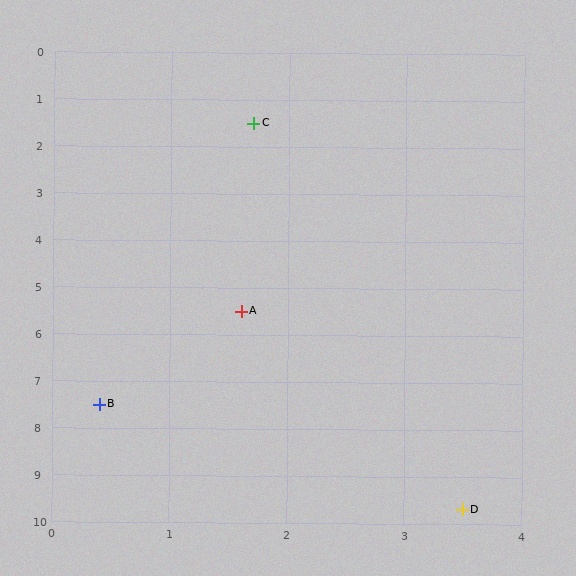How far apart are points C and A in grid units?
Points C and A are about 4.0 grid units apart.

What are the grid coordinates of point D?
Point D is at approximately (3.5, 9.7).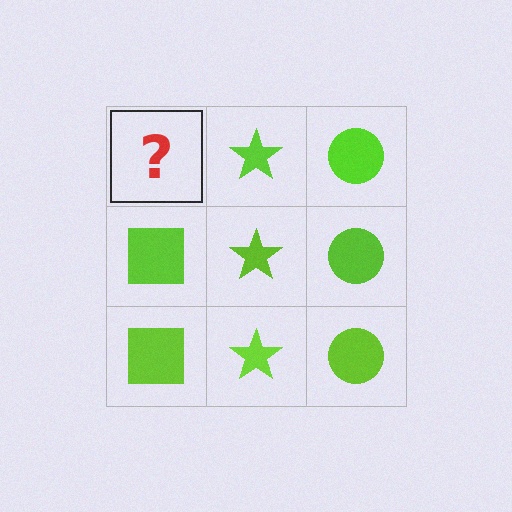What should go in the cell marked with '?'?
The missing cell should contain a lime square.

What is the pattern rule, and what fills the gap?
The rule is that each column has a consistent shape. The gap should be filled with a lime square.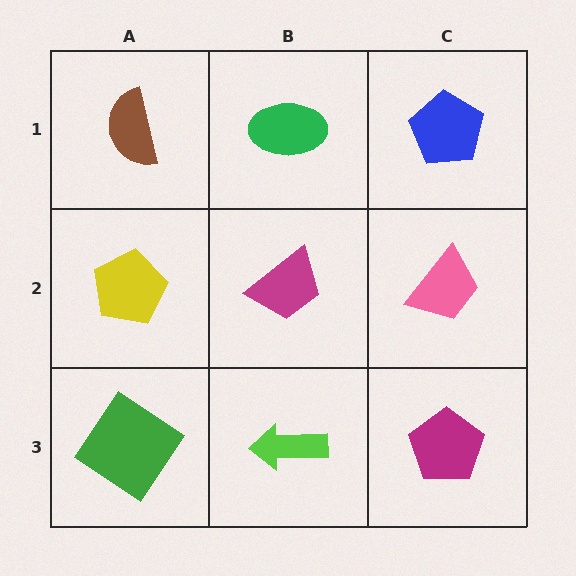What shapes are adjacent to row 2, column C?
A blue pentagon (row 1, column C), a magenta pentagon (row 3, column C), a magenta trapezoid (row 2, column B).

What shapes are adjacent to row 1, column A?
A yellow pentagon (row 2, column A), a green ellipse (row 1, column B).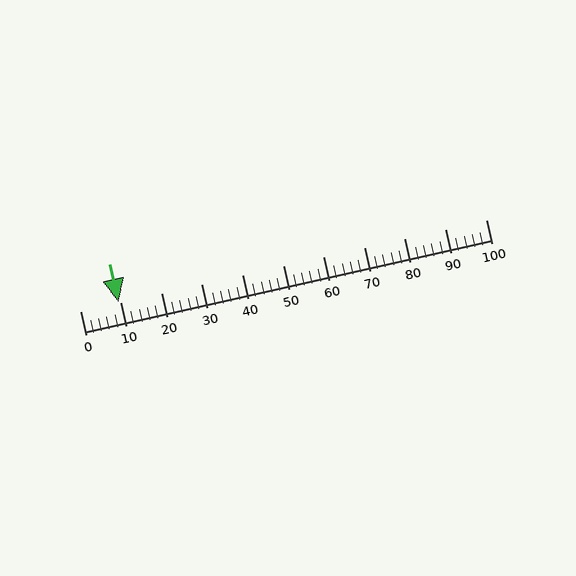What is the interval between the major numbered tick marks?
The major tick marks are spaced 10 units apart.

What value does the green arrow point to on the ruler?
The green arrow points to approximately 10.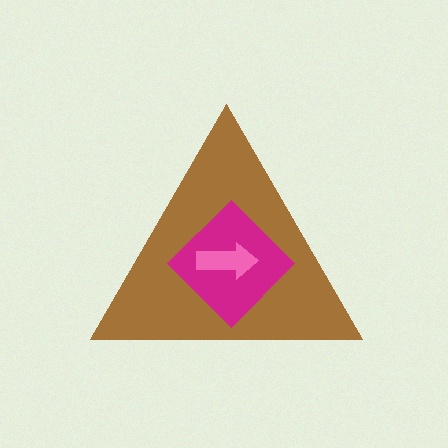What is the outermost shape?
The brown triangle.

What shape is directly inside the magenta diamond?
The pink arrow.